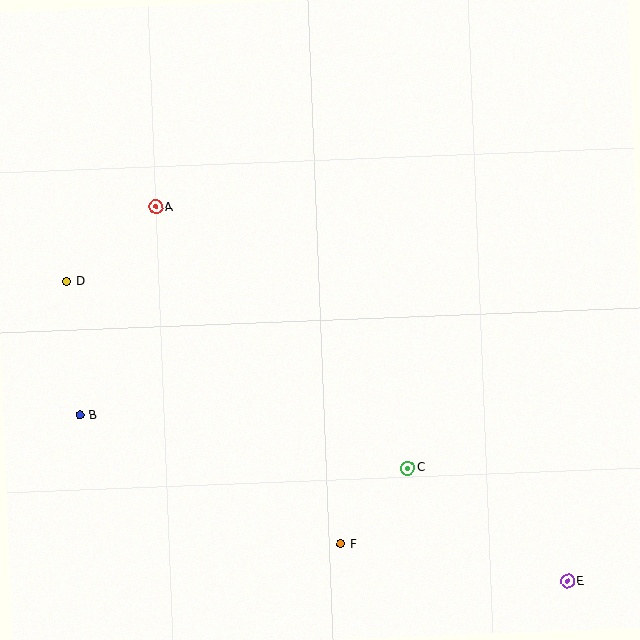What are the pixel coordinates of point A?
Point A is at (156, 207).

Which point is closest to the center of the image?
Point C at (407, 468) is closest to the center.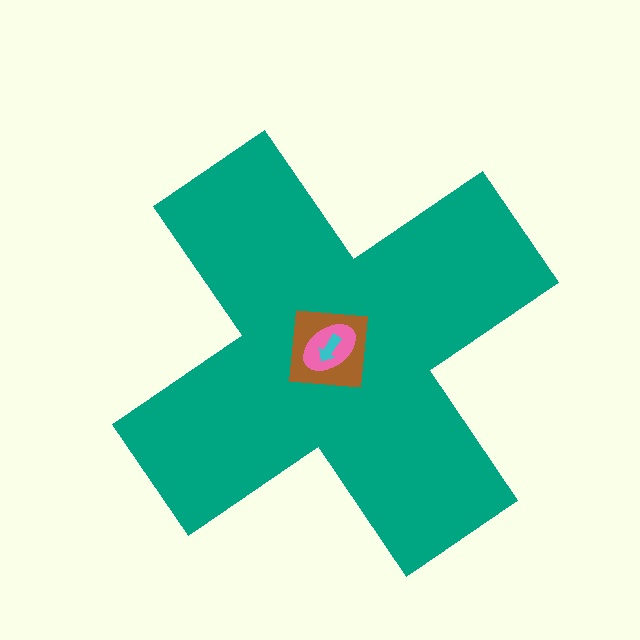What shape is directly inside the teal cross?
The brown square.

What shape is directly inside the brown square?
The pink ellipse.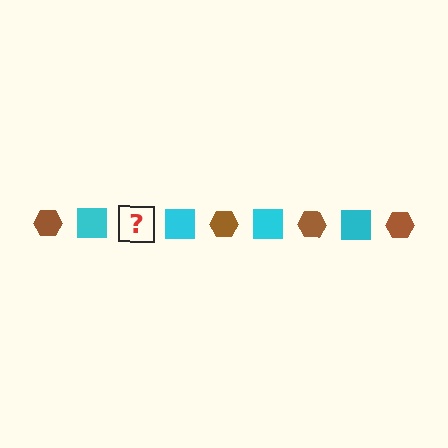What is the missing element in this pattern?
The missing element is a brown hexagon.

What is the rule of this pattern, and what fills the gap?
The rule is that the pattern alternates between brown hexagon and cyan square. The gap should be filled with a brown hexagon.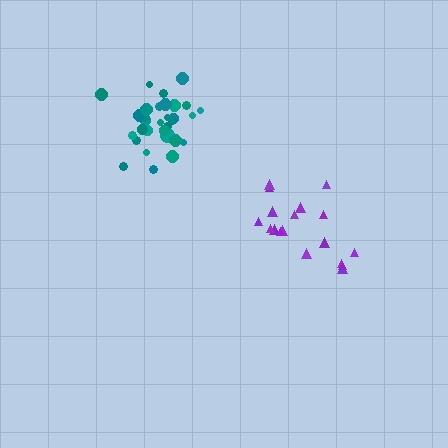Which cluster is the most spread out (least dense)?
Purple.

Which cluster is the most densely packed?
Teal.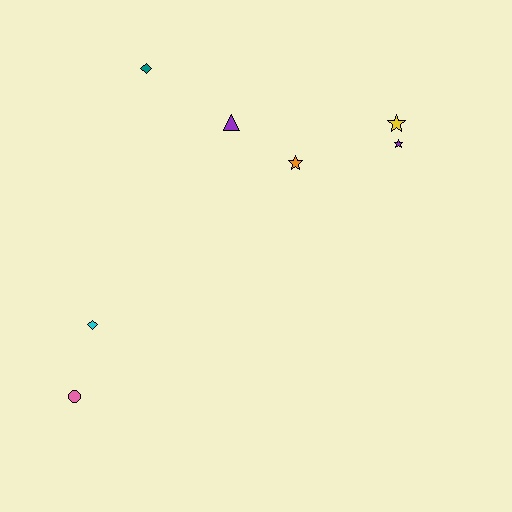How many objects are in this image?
There are 7 objects.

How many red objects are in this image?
There are no red objects.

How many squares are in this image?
There are no squares.